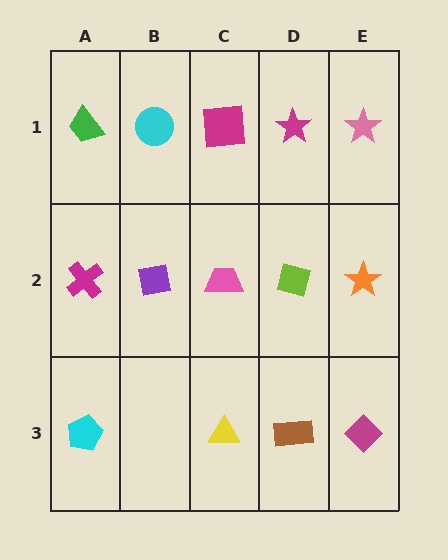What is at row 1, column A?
A green trapezoid.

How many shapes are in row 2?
5 shapes.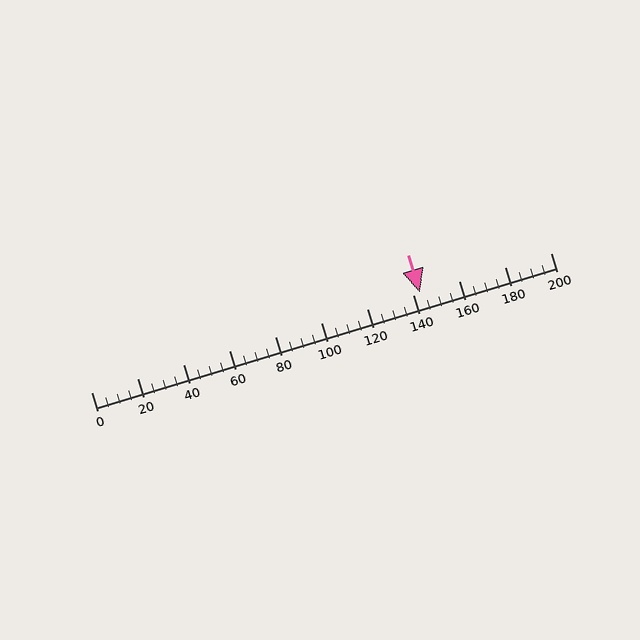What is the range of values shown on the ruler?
The ruler shows values from 0 to 200.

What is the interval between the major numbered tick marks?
The major tick marks are spaced 20 units apart.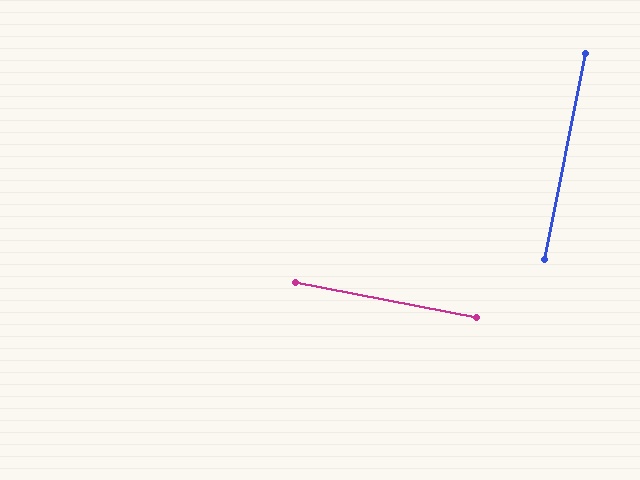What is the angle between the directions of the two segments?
Approximately 90 degrees.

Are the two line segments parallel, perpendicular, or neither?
Perpendicular — they meet at approximately 90°.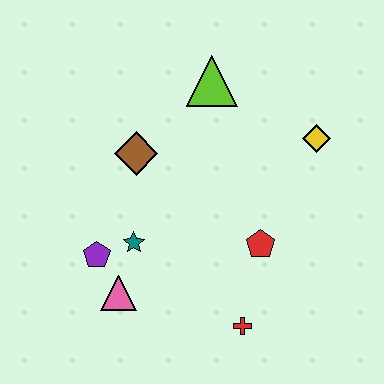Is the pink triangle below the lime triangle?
Yes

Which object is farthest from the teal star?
The yellow diamond is farthest from the teal star.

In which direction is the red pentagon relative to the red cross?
The red pentagon is above the red cross.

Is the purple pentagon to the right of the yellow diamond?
No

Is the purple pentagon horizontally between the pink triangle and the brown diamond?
No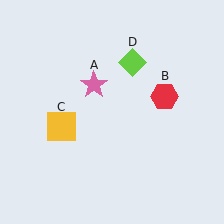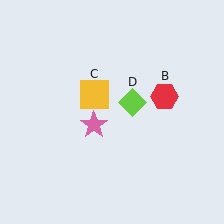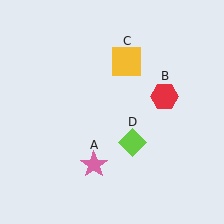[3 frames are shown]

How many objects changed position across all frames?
3 objects changed position: pink star (object A), yellow square (object C), lime diamond (object D).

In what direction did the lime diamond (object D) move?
The lime diamond (object D) moved down.